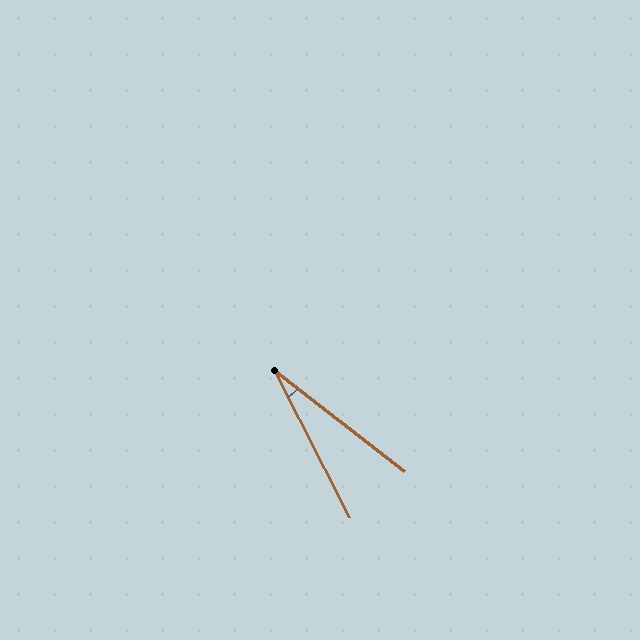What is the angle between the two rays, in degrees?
Approximately 25 degrees.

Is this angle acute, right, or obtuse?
It is acute.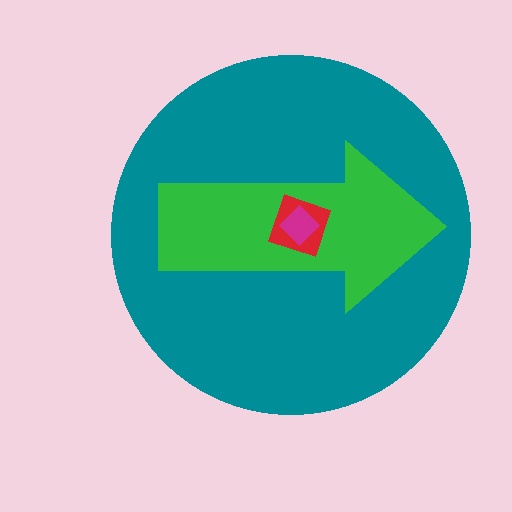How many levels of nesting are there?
4.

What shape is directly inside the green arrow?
The red square.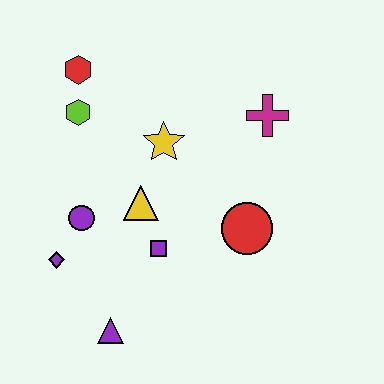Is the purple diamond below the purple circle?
Yes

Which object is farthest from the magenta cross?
The purple triangle is farthest from the magenta cross.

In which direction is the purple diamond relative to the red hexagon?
The purple diamond is below the red hexagon.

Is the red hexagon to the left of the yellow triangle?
Yes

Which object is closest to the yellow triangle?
The purple square is closest to the yellow triangle.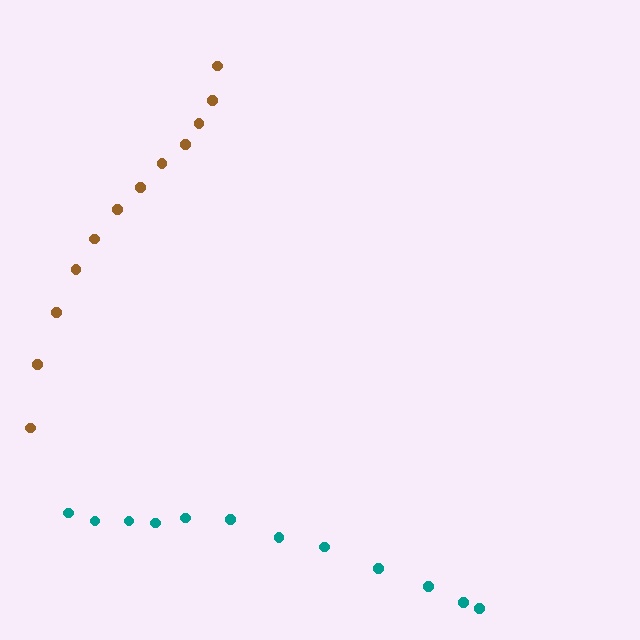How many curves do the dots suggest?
There are 2 distinct paths.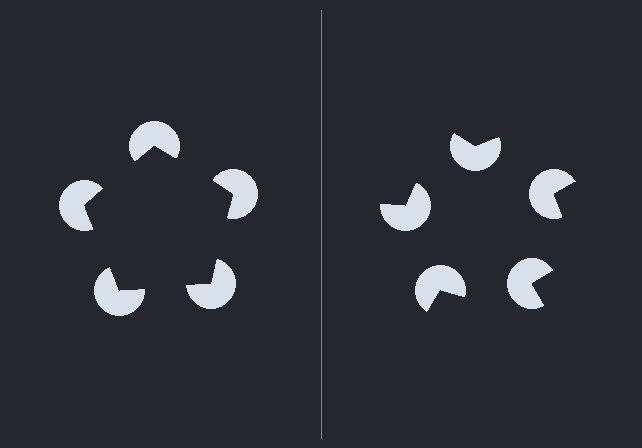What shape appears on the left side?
An illusory pentagon.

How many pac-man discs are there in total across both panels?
10 — 5 on each side.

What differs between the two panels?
The pac-man discs are positioned identically on both sides; only the wedge orientations differ. On the left they align to a pentagon; on the right they are misaligned.